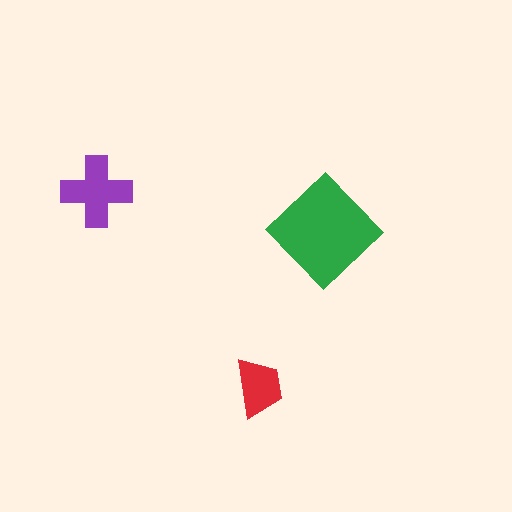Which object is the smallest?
The red trapezoid.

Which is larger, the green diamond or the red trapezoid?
The green diamond.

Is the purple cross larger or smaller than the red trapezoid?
Larger.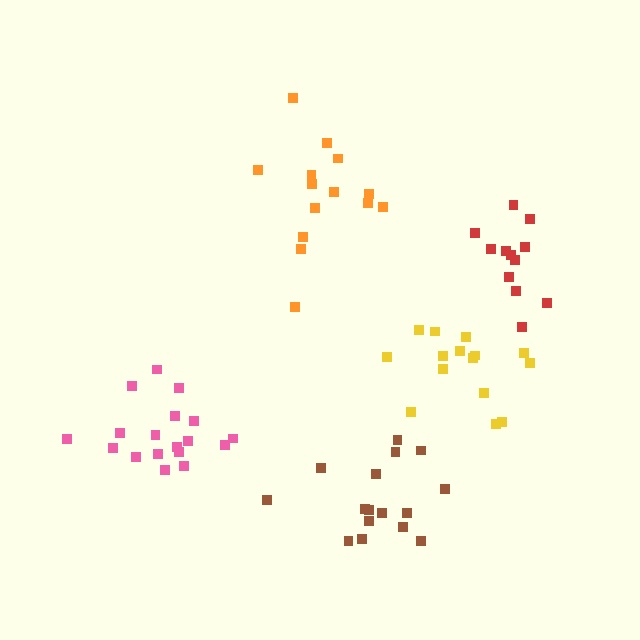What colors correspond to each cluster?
The clusters are colored: pink, brown, orange, yellow, red.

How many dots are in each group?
Group 1: 18 dots, Group 2: 16 dots, Group 3: 14 dots, Group 4: 15 dots, Group 5: 12 dots (75 total).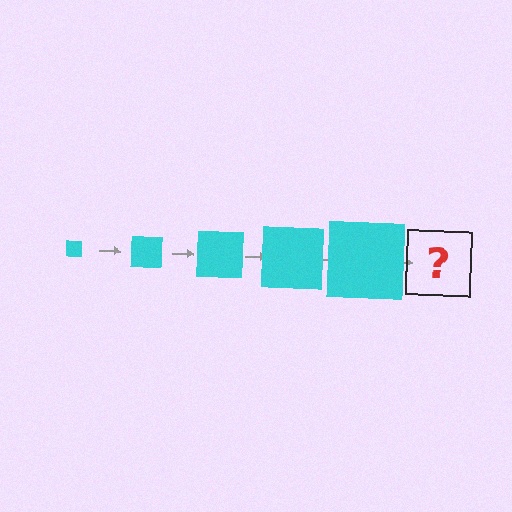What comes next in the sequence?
The next element should be a cyan square, larger than the previous one.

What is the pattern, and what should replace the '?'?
The pattern is that the square gets progressively larger each step. The '?' should be a cyan square, larger than the previous one.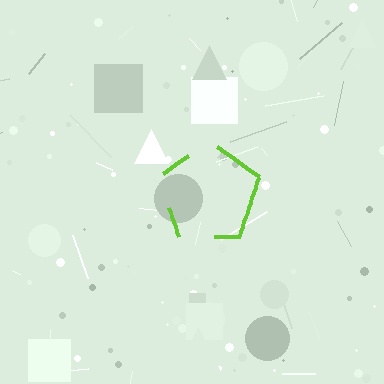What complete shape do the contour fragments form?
The contour fragments form a pentagon.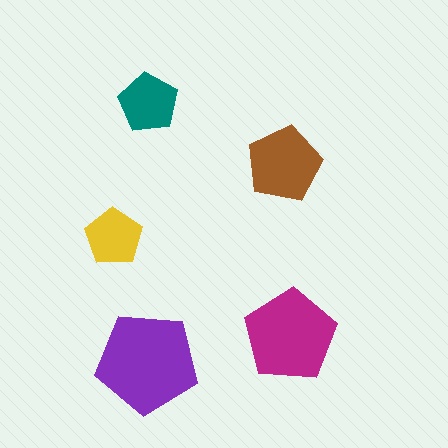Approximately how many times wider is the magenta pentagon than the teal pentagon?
About 1.5 times wider.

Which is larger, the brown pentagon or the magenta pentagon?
The magenta one.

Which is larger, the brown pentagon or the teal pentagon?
The brown one.